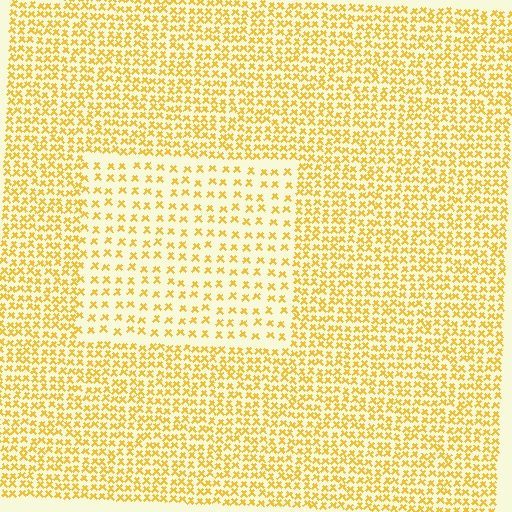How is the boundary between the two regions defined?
The boundary is defined by a change in element density (approximately 2.0x ratio). All elements are the same color, size, and shape.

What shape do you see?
I see a rectangle.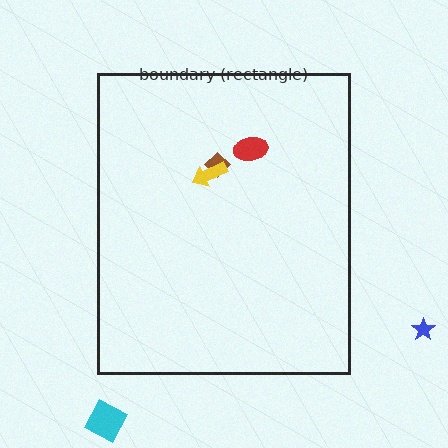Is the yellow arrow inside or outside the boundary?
Inside.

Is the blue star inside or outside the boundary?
Outside.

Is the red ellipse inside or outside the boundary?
Inside.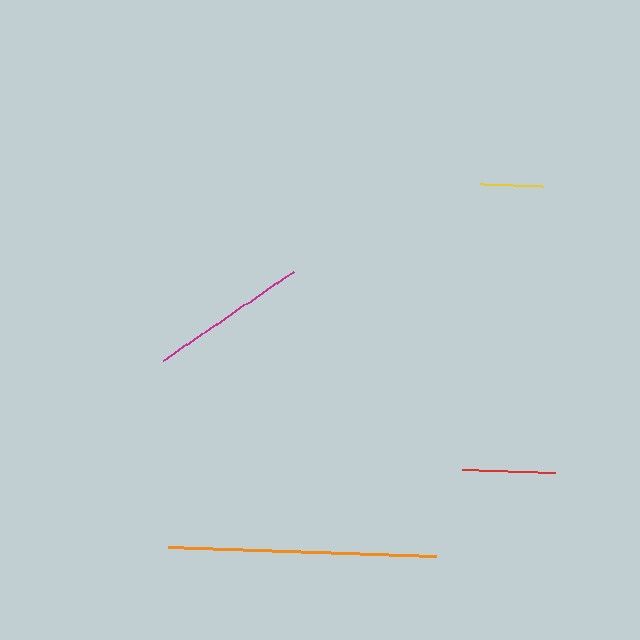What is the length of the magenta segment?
The magenta segment is approximately 158 pixels long.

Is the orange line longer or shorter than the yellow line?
The orange line is longer than the yellow line.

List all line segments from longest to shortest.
From longest to shortest: orange, magenta, red, yellow.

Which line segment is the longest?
The orange line is the longest at approximately 268 pixels.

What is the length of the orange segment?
The orange segment is approximately 268 pixels long.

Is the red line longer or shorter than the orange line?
The orange line is longer than the red line.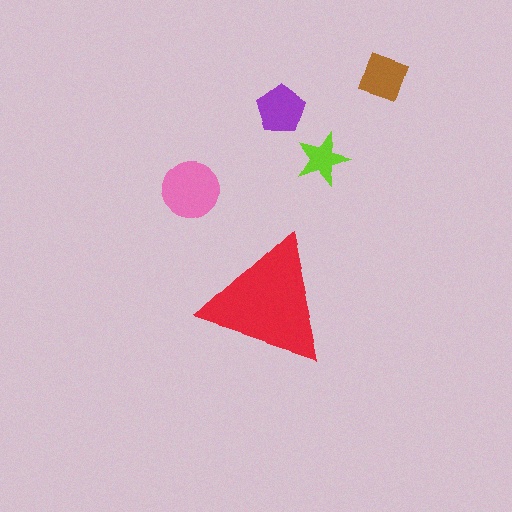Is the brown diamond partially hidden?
No, the brown diamond is fully visible.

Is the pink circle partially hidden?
No, the pink circle is fully visible.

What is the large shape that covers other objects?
A red triangle.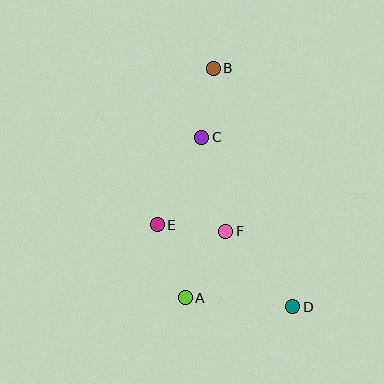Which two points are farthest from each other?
Points B and D are farthest from each other.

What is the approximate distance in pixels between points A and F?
The distance between A and F is approximately 78 pixels.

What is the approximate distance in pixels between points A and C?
The distance between A and C is approximately 162 pixels.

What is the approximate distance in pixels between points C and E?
The distance between C and E is approximately 98 pixels.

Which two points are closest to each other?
Points E and F are closest to each other.